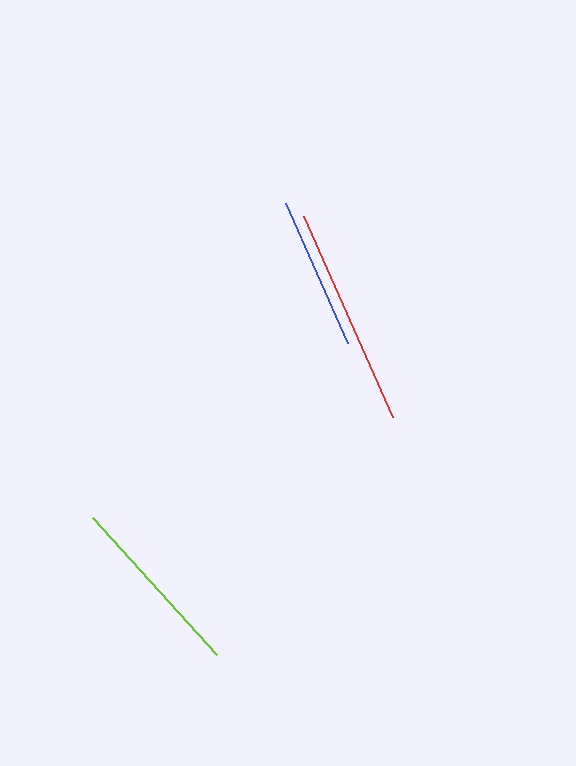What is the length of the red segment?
The red segment is approximately 220 pixels long.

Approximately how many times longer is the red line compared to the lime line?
The red line is approximately 1.2 times the length of the lime line.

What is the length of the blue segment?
The blue segment is approximately 153 pixels long.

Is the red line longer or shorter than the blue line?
The red line is longer than the blue line.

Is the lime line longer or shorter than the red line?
The red line is longer than the lime line.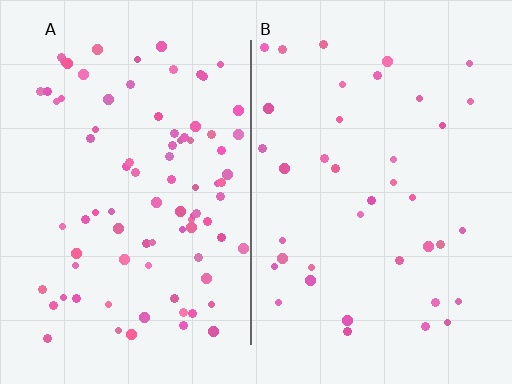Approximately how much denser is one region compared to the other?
Approximately 2.2× — region A over region B.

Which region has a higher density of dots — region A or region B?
A (the left).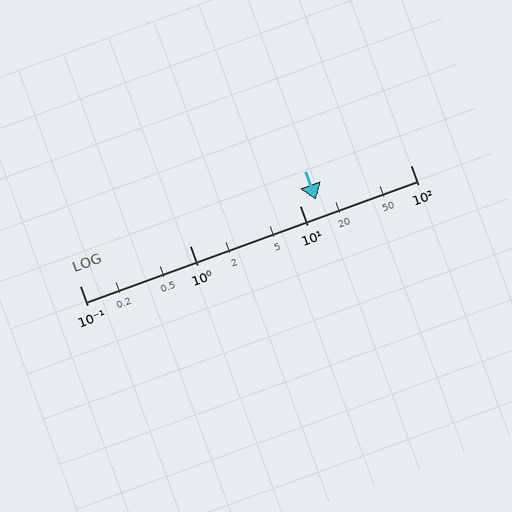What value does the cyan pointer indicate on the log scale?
The pointer indicates approximately 14.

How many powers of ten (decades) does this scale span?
The scale spans 3 decades, from 0.1 to 100.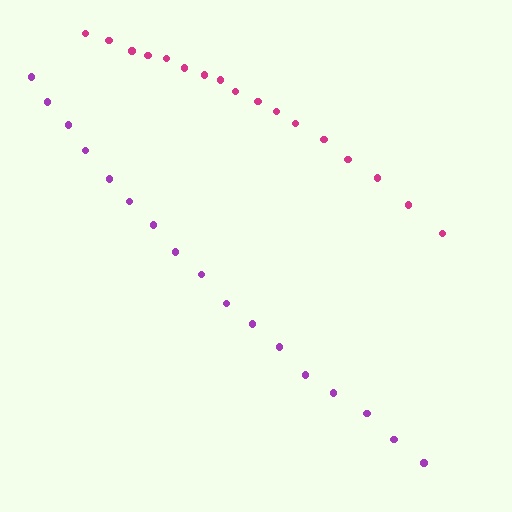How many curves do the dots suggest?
There are 2 distinct paths.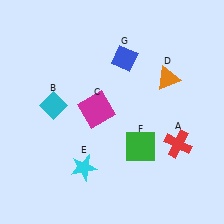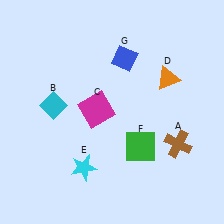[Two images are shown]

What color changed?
The cross (A) changed from red in Image 1 to brown in Image 2.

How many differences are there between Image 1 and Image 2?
There is 1 difference between the two images.